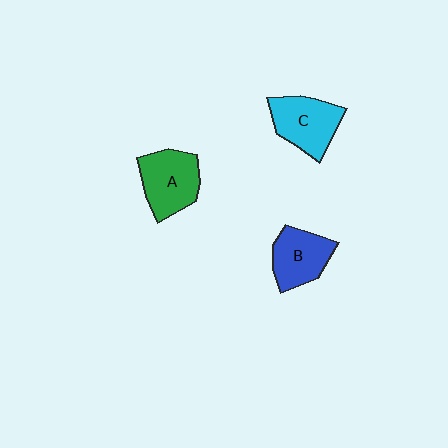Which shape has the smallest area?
Shape B (blue).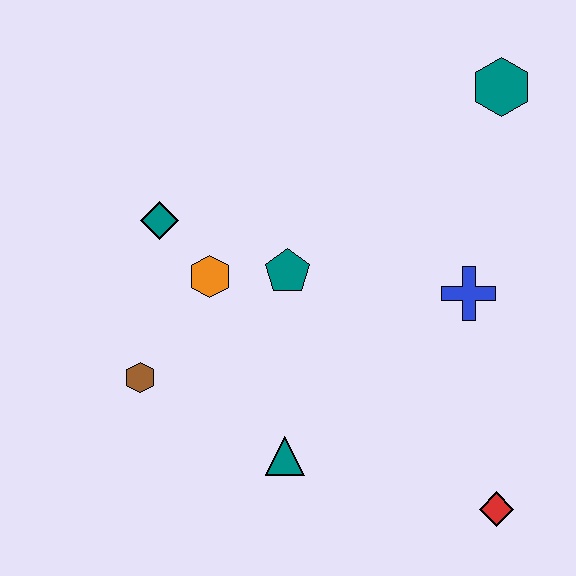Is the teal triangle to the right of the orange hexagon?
Yes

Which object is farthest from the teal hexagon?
The brown hexagon is farthest from the teal hexagon.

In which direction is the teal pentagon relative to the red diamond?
The teal pentagon is above the red diamond.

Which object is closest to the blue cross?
The teal pentagon is closest to the blue cross.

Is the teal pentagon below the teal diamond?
Yes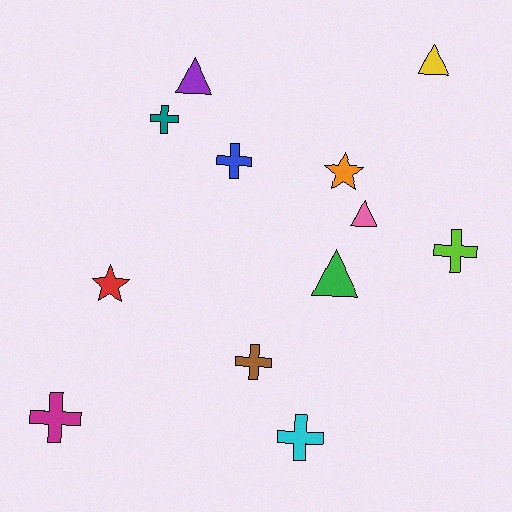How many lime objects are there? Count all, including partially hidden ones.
There is 1 lime object.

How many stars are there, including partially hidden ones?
There are 2 stars.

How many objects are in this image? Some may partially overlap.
There are 12 objects.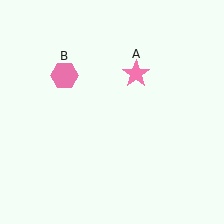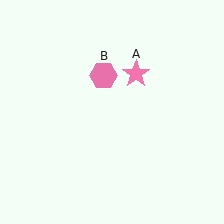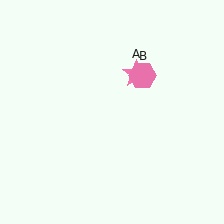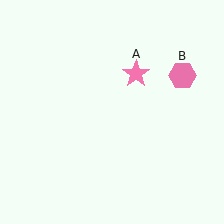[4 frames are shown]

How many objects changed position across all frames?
1 object changed position: pink hexagon (object B).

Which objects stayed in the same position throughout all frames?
Pink star (object A) remained stationary.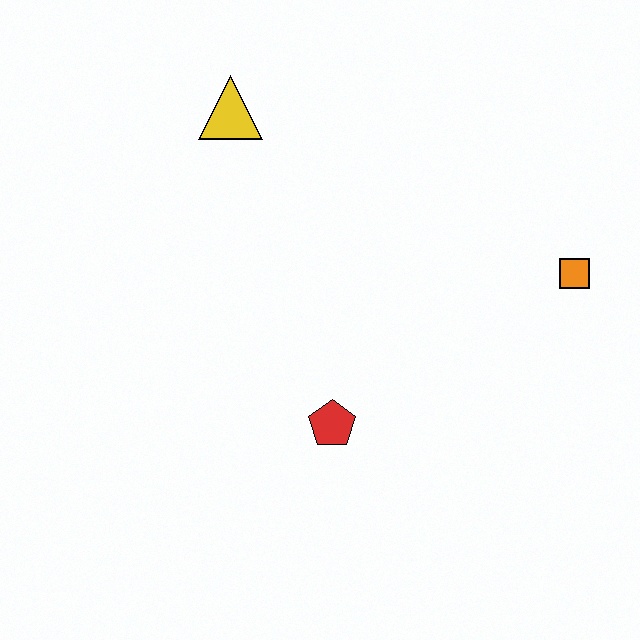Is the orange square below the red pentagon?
No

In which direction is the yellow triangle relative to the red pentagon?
The yellow triangle is above the red pentagon.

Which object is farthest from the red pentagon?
The yellow triangle is farthest from the red pentagon.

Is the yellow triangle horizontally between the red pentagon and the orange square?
No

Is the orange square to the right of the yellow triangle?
Yes